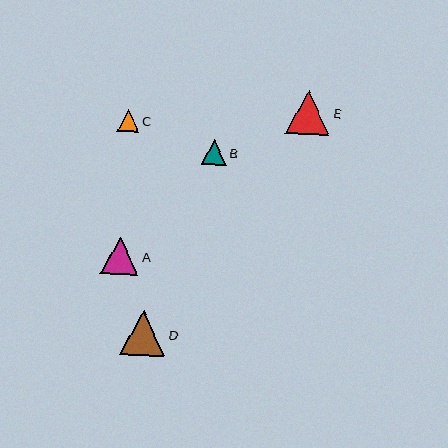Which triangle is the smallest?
Triangle C is the smallest with a size of approximately 22 pixels.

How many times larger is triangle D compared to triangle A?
Triangle D is approximately 1.2 times the size of triangle A.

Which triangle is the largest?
Triangle D is the largest with a size of approximately 45 pixels.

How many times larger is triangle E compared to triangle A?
Triangle E is approximately 1.2 times the size of triangle A.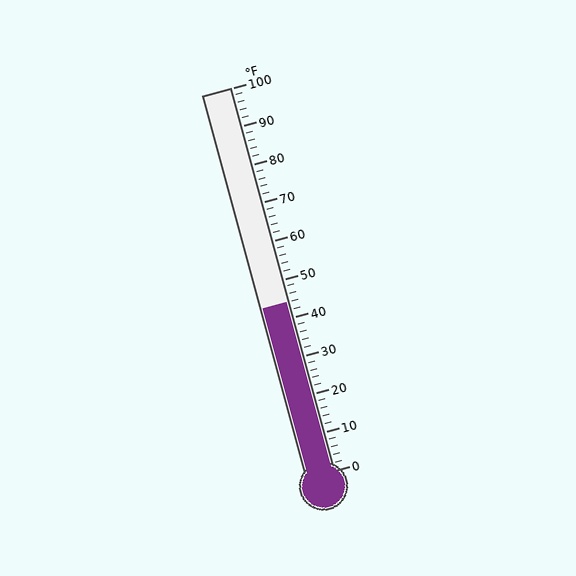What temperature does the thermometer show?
The thermometer shows approximately 44°F.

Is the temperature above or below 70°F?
The temperature is below 70°F.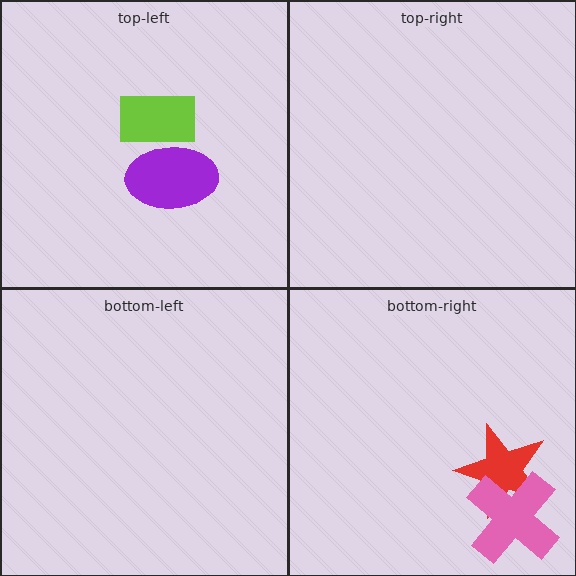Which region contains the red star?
The bottom-right region.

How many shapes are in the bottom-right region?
2.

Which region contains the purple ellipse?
The top-left region.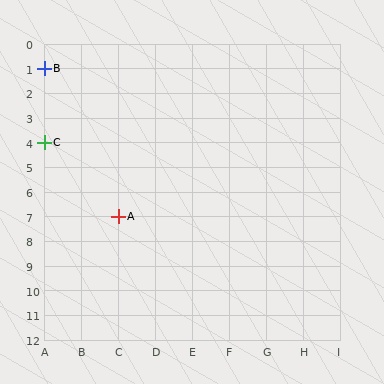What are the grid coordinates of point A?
Point A is at grid coordinates (C, 7).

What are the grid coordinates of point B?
Point B is at grid coordinates (A, 1).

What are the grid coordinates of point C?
Point C is at grid coordinates (A, 4).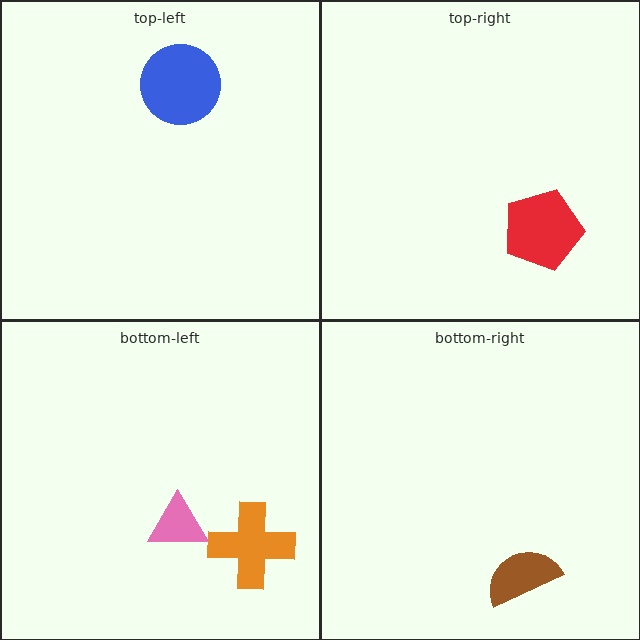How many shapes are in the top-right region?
1.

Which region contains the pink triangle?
The bottom-left region.